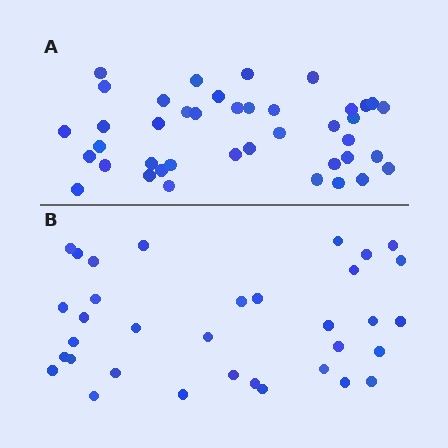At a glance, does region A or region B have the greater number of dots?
Region A (the top region) has more dots.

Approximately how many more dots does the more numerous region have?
Region A has roughly 8 or so more dots than region B.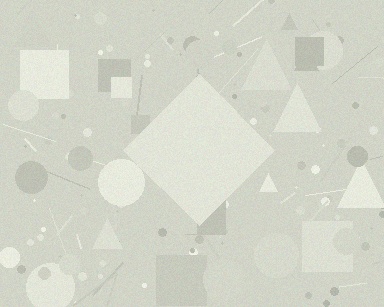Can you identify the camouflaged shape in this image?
The camouflaged shape is a diamond.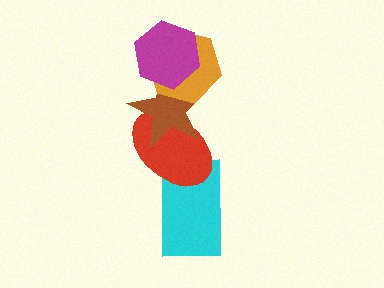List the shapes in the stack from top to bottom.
From top to bottom: the magenta hexagon, the orange hexagon, the brown star, the red ellipse, the cyan rectangle.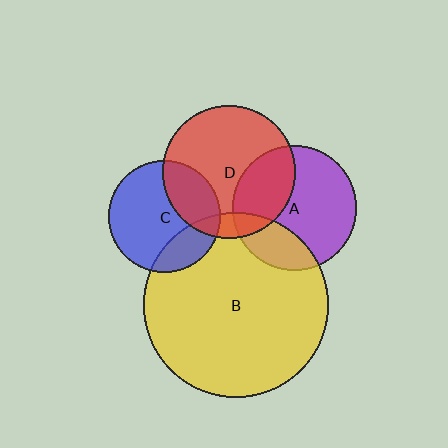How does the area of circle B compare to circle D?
Approximately 1.9 times.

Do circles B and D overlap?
Yes.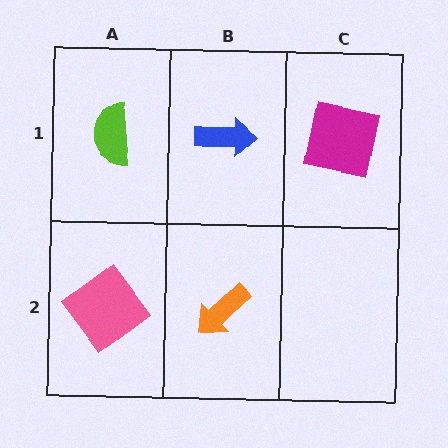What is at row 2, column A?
A pink diamond.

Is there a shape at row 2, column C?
No, that cell is empty.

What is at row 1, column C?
A magenta square.